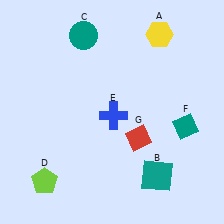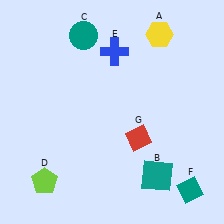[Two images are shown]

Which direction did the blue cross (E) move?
The blue cross (E) moved up.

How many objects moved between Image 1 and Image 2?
2 objects moved between the two images.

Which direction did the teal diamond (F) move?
The teal diamond (F) moved down.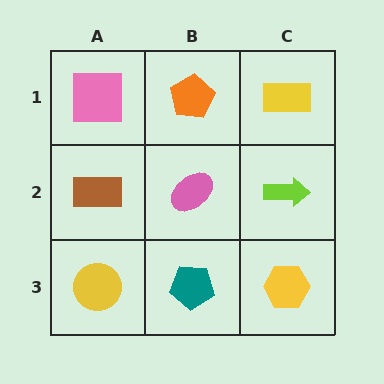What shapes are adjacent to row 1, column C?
A lime arrow (row 2, column C), an orange pentagon (row 1, column B).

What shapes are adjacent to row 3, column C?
A lime arrow (row 2, column C), a teal pentagon (row 3, column B).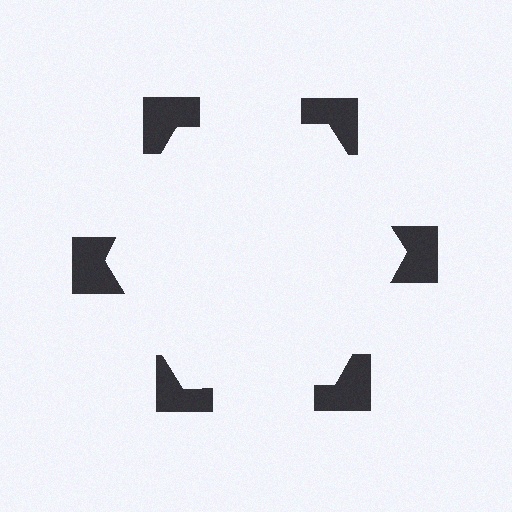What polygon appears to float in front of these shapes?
An illusory hexagon — its edges are inferred from the aligned wedge cuts in the notched squares, not physically drawn.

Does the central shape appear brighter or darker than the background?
It typically appears slightly brighter than the background, even though no actual brightness change is drawn.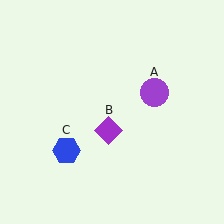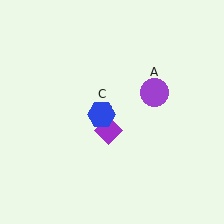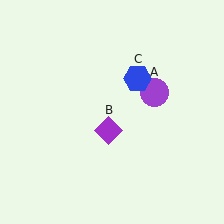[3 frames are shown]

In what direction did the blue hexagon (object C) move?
The blue hexagon (object C) moved up and to the right.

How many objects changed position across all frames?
1 object changed position: blue hexagon (object C).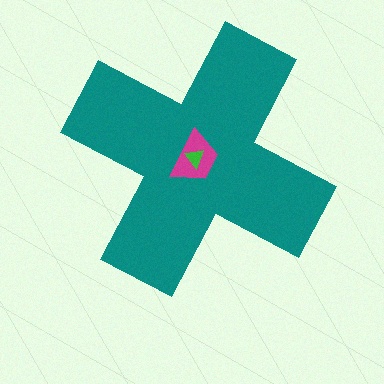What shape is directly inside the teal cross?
The magenta trapezoid.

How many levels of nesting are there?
3.